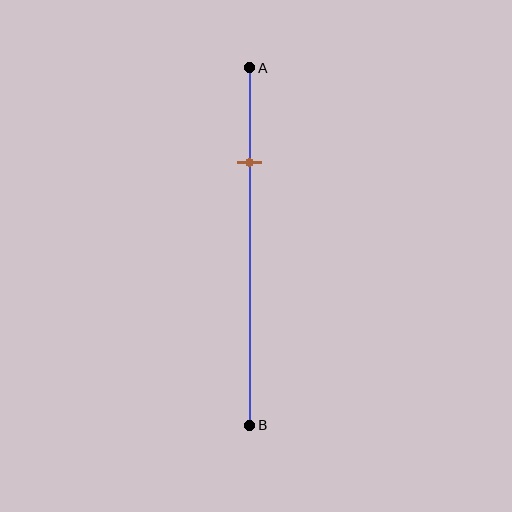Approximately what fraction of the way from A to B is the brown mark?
The brown mark is approximately 25% of the way from A to B.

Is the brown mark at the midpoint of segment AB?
No, the mark is at about 25% from A, not at the 50% midpoint.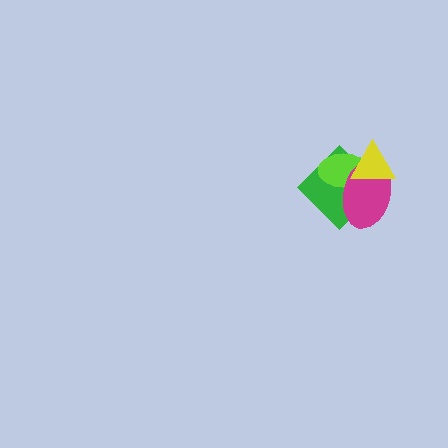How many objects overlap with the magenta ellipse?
3 objects overlap with the magenta ellipse.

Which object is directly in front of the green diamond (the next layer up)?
The lime ellipse is directly in front of the green diamond.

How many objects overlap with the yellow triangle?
3 objects overlap with the yellow triangle.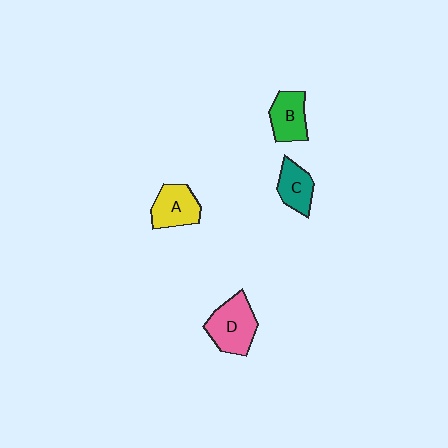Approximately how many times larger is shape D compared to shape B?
Approximately 1.4 times.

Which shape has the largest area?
Shape D (pink).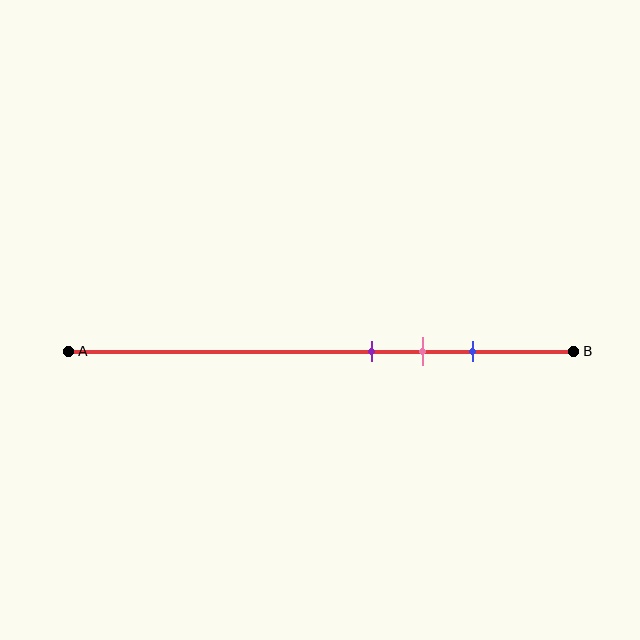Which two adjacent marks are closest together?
The purple and pink marks are the closest adjacent pair.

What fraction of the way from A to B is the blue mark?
The blue mark is approximately 80% (0.8) of the way from A to B.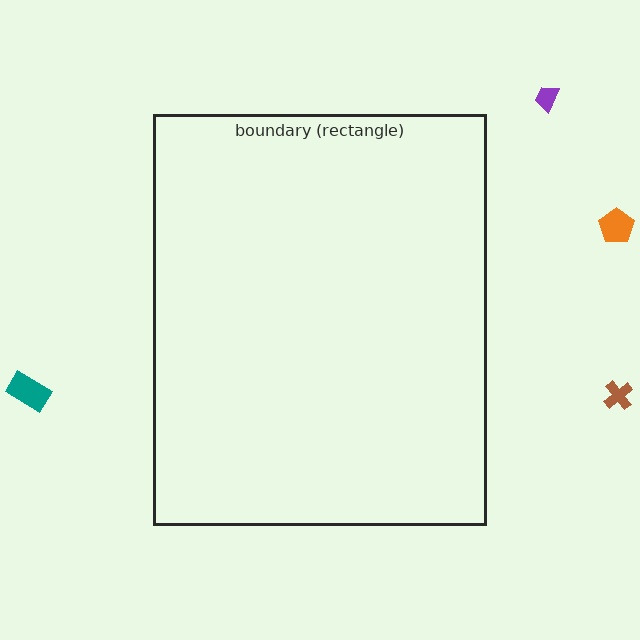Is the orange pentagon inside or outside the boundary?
Outside.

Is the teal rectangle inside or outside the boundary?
Outside.